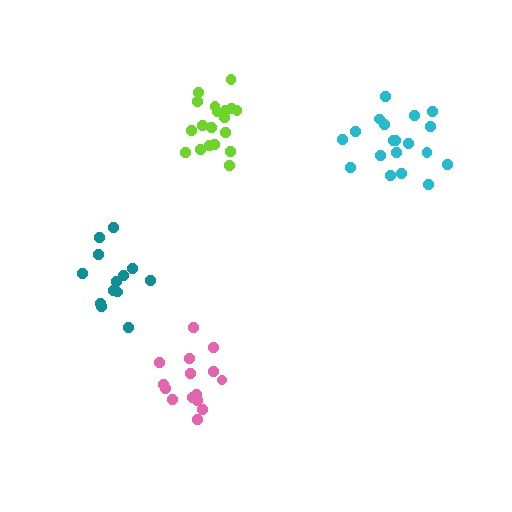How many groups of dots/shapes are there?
There are 4 groups.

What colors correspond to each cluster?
The clusters are colored: cyan, pink, lime, teal.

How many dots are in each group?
Group 1: 19 dots, Group 2: 16 dots, Group 3: 19 dots, Group 4: 13 dots (67 total).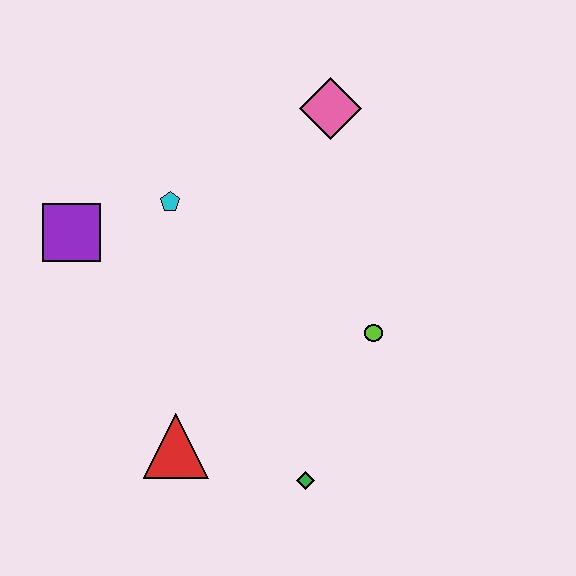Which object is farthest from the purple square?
The green diamond is farthest from the purple square.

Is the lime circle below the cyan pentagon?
Yes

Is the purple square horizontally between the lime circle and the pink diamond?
No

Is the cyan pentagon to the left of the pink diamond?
Yes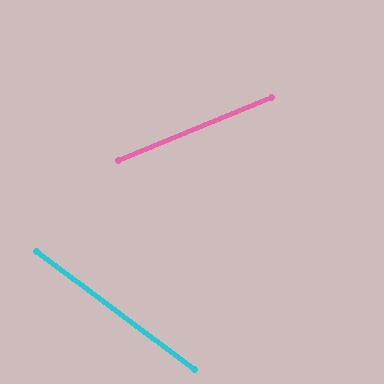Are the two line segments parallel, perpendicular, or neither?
Neither parallel nor perpendicular — they differ by about 59°.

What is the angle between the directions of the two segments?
Approximately 59 degrees.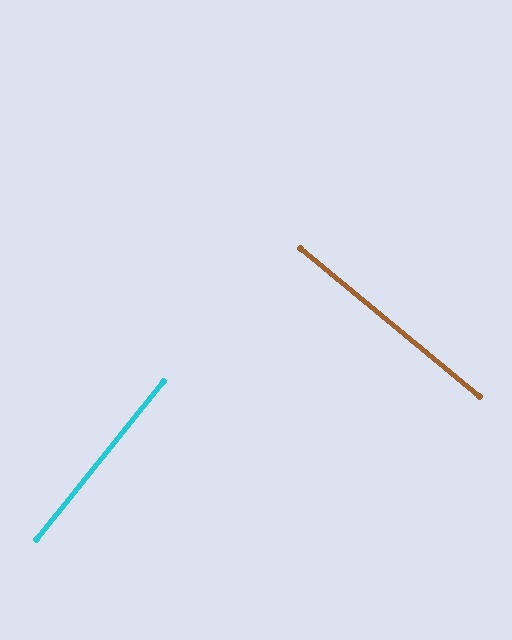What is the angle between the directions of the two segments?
Approximately 89 degrees.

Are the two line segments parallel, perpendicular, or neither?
Perpendicular — they meet at approximately 89°.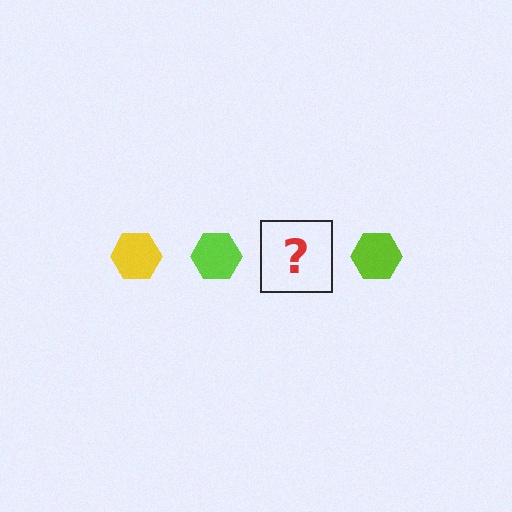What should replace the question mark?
The question mark should be replaced with a yellow hexagon.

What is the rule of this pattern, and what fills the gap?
The rule is that the pattern cycles through yellow, lime hexagons. The gap should be filled with a yellow hexagon.